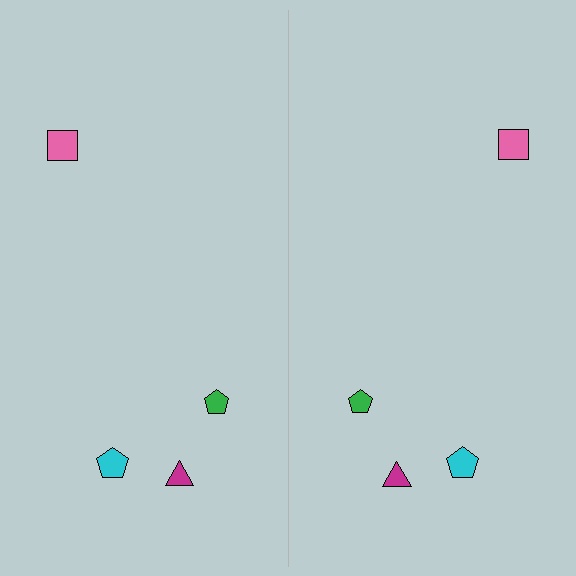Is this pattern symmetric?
Yes, this pattern has bilateral (reflection) symmetry.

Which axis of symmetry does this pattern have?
The pattern has a vertical axis of symmetry running through the center of the image.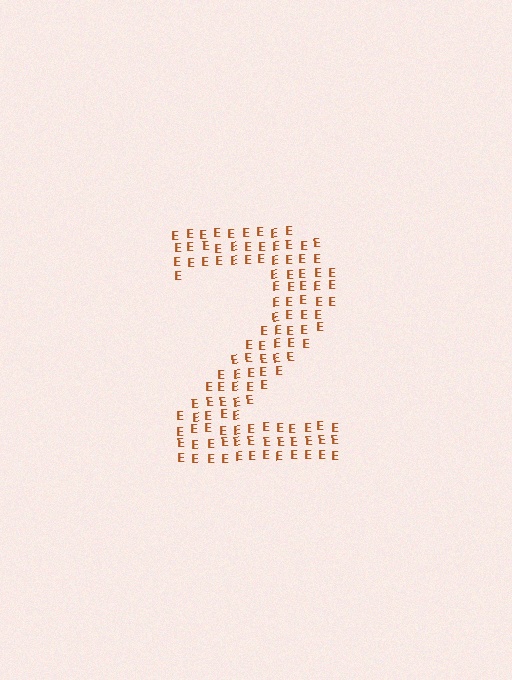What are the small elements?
The small elements are letter E's.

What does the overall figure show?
The overall figure shows the digit 2.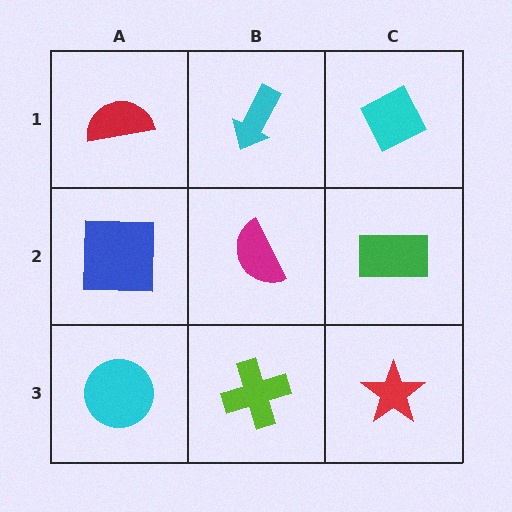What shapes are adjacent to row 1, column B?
A magenta semicircle (row 2, column B), a red semicircle (row 1, column A), a cyan diamond (row 1, column C).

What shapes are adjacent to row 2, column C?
A cyan diamond (row 1, column C), a red star (row 3, column C), a magenta semicircle (row 2, column B).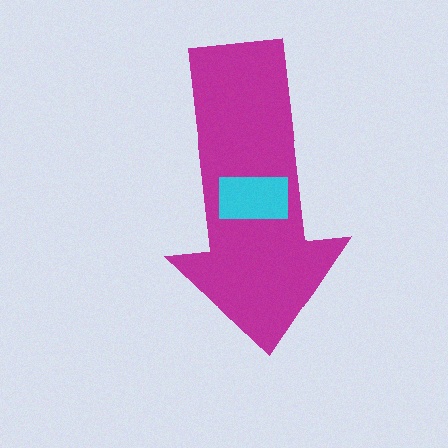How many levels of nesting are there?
2.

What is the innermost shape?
The cyan rectangle.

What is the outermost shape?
The magenta arrow.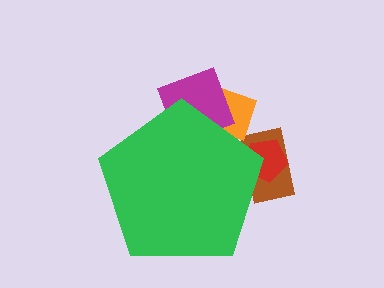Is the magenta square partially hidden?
Yes, the magenta square is partially hidden behind the green pentagon.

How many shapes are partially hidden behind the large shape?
4 shapes are partially hidden.